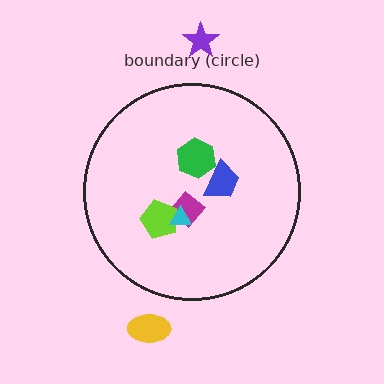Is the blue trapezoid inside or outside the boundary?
Inside.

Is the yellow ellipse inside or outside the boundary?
Outside.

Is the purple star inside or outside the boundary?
Outside.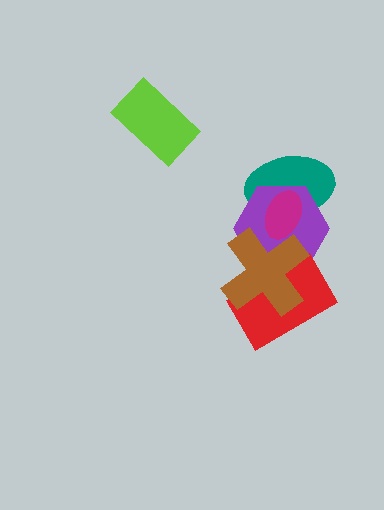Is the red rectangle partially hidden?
Yes, it is partially covered by another shape.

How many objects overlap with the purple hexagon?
4 objects overlap with the purple hexagon.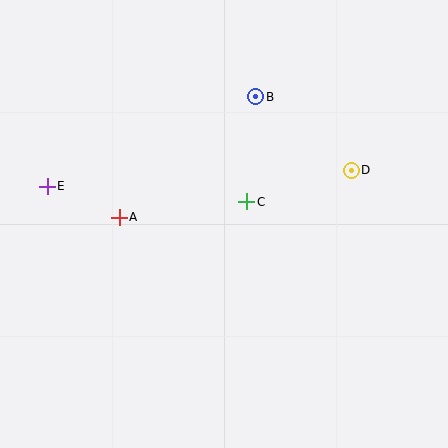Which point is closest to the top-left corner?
Point E is closest to the top-left corner.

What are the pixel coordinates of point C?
Point C is at (247, 202).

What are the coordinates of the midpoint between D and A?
The midpoint between D and A is at (235, 194).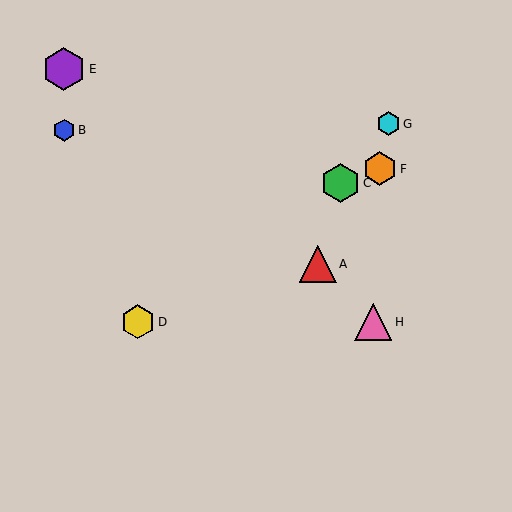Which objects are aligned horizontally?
Objects D, H are aligned horizontally.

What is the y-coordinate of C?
Object C is at y≈183.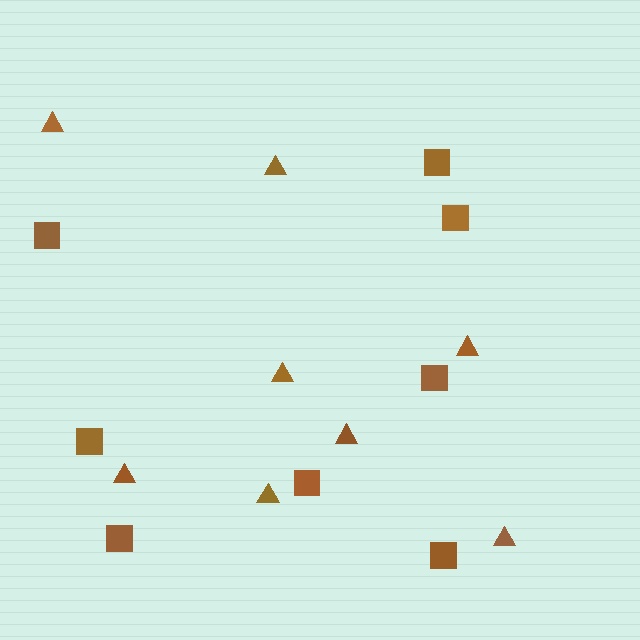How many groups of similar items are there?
There are 2 groups: one group of triangles (8) and one group of squares (8).